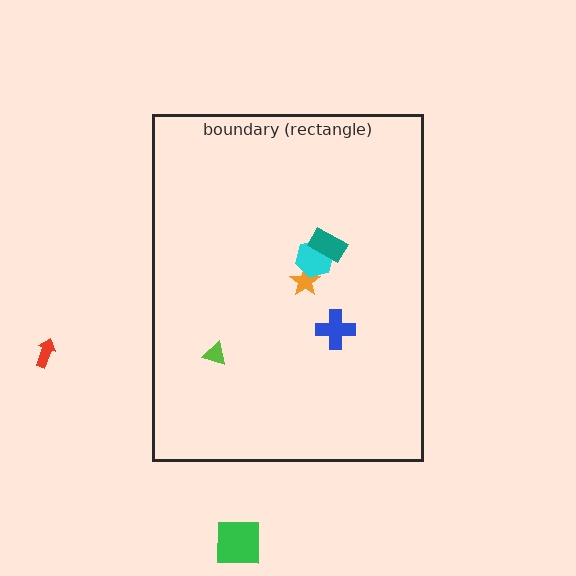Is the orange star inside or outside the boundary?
Inside.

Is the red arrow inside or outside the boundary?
Outside.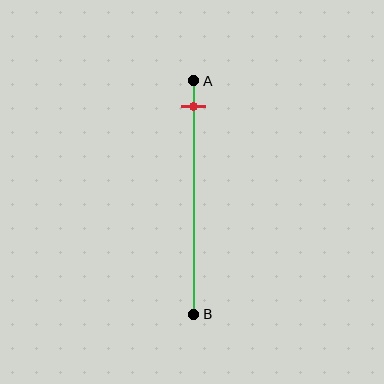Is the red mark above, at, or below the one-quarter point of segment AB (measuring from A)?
The red mark is above the one-quarter point of segment AB.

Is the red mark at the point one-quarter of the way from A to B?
No, the mark is at about 10% from A, not at the 25% one-quarter point.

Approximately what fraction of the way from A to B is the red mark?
The red mark is approximately 10% of the way from A to B.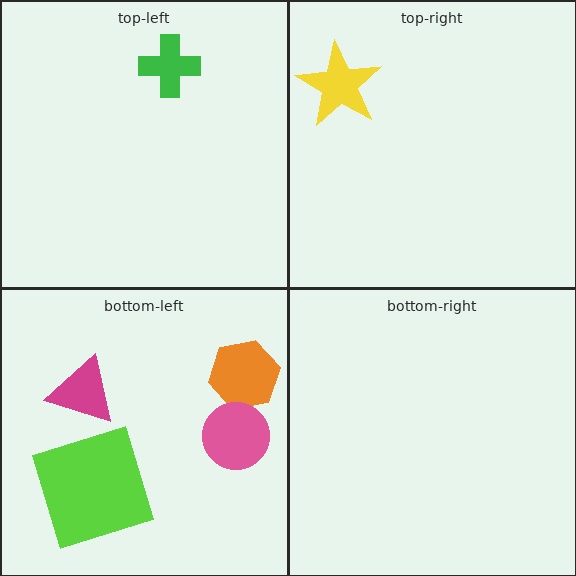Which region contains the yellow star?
The top-right region.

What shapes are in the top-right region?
The yellow star.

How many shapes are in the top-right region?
1.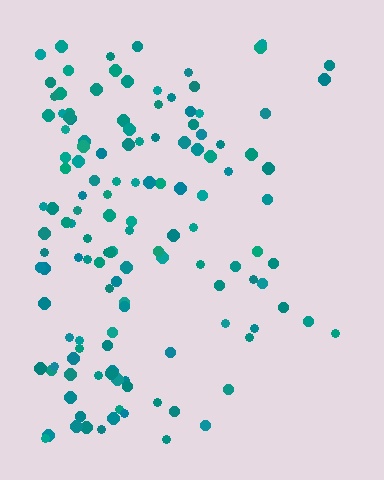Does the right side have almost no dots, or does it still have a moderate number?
Still a moderate number, just noticeably fewer than the left.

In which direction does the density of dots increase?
From right to left, with the left side densest.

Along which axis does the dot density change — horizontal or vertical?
Horizontal.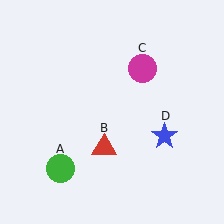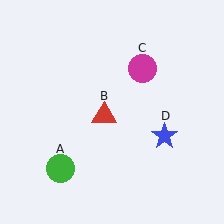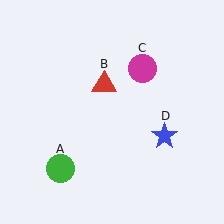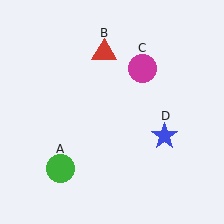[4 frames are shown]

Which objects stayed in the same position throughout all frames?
Green circle (object A) and magenta circle (object C) and blue star (object D) remained stationary.